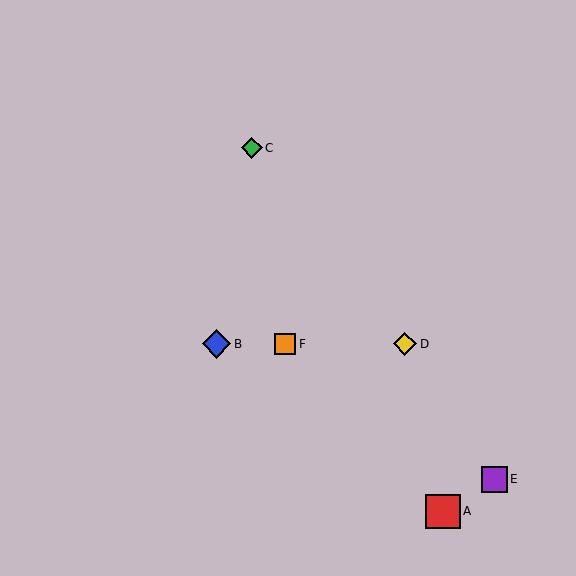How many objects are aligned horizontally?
3 objects (B, D, F) are aligned horizontally.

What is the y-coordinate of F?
Object F is at y≈344.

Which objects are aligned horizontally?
Objects B, D, F are aligned horizontally.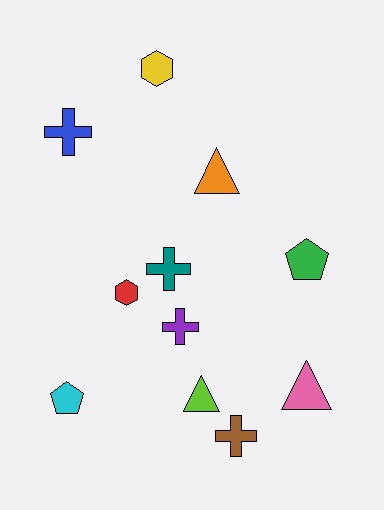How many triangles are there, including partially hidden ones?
There are 3 triangles.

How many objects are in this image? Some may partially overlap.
There are 11 objects.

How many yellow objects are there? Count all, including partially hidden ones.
There is 1 yellow object.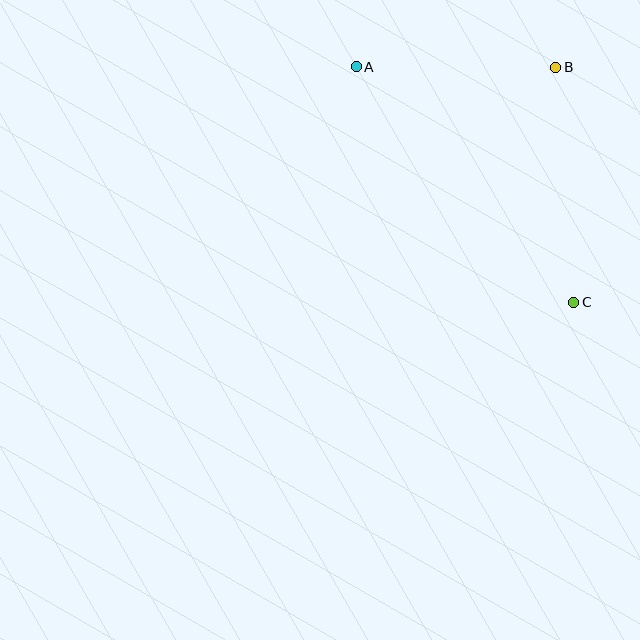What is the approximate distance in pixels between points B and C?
The distance between B and C is approximately 235 pixels.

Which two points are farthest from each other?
Points A and C are farthest from each other.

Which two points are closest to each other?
Points A and B are closest to each other.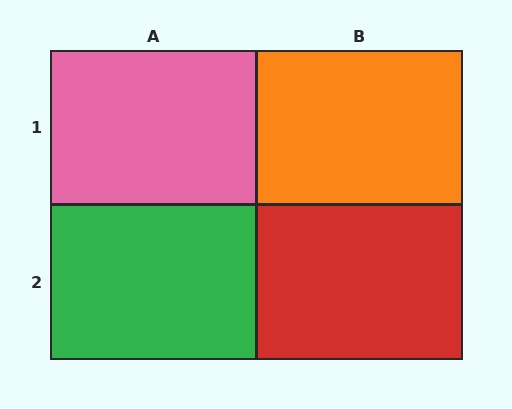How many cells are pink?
1 cell is pink.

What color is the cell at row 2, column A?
Green.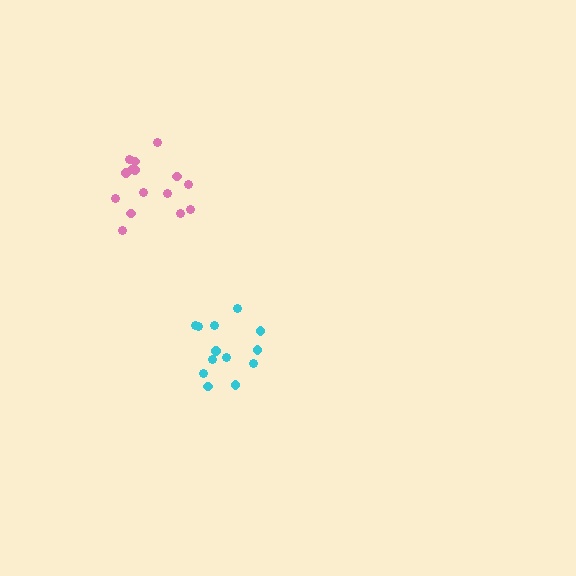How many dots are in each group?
Group 1: 13 dots, Group 2: 15 dots (28 total).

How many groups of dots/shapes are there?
There are 2 groups.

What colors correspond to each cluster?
The clusters are colored: cyan, pink.